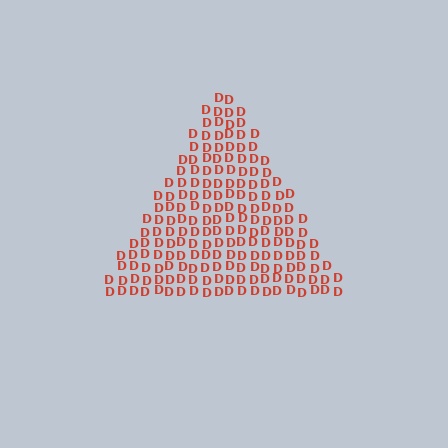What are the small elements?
The small elements are letter D's.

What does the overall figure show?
The overall figure shows a triangle.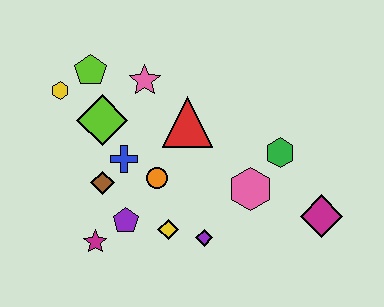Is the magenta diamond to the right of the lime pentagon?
Yes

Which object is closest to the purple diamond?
The yellow diamond is closest to the purple diamond.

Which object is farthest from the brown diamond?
The magenta diamond is farthest from the brown diamond.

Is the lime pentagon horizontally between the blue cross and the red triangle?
No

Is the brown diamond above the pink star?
No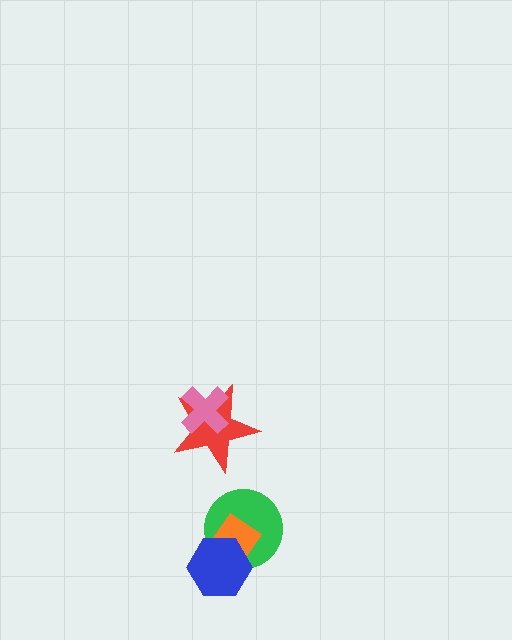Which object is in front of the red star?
The pink cross is in front of the red star.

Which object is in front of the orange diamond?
The blue hexagon is in front of the orange diamond.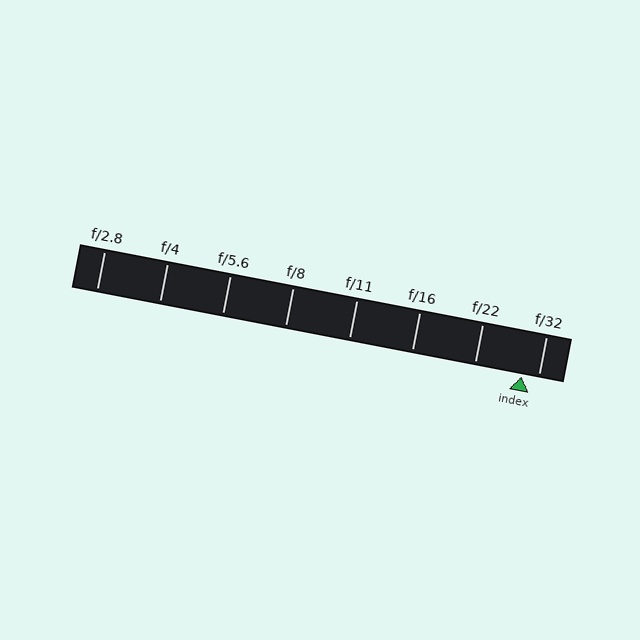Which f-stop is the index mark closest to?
The index mark is closest to f/32.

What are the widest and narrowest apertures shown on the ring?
The widest aperture shown is f/2.8 and the narrowest is f/32.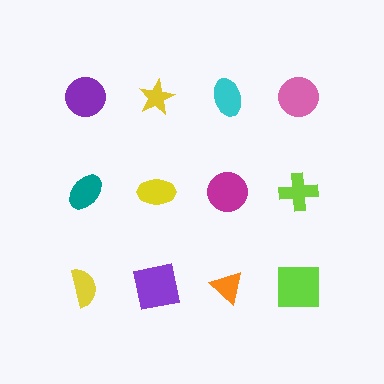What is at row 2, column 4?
A lime cross.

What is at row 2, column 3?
A magenta circle.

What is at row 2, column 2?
A yellow ellipse.